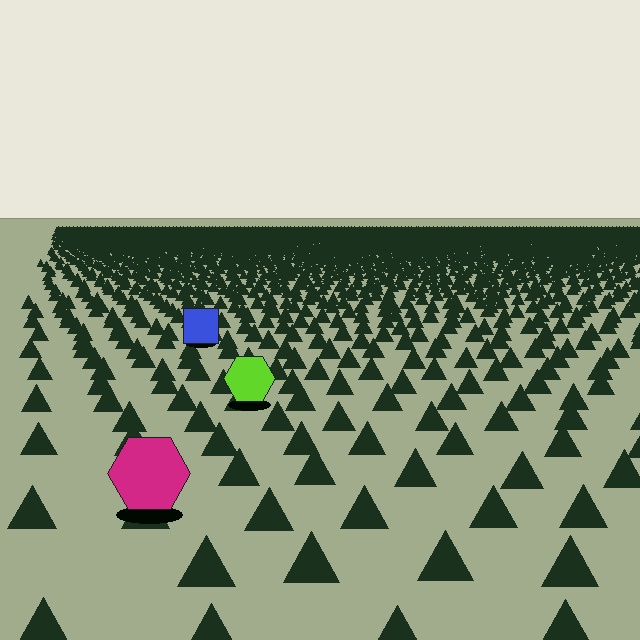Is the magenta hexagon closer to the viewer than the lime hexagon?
Yes. The magenta hexagon is closer — you can tell from the texture gradient: the ground texture is coarser near it.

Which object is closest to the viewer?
The magenta hexagon is closest. The texture marks near it are larger and more spread out.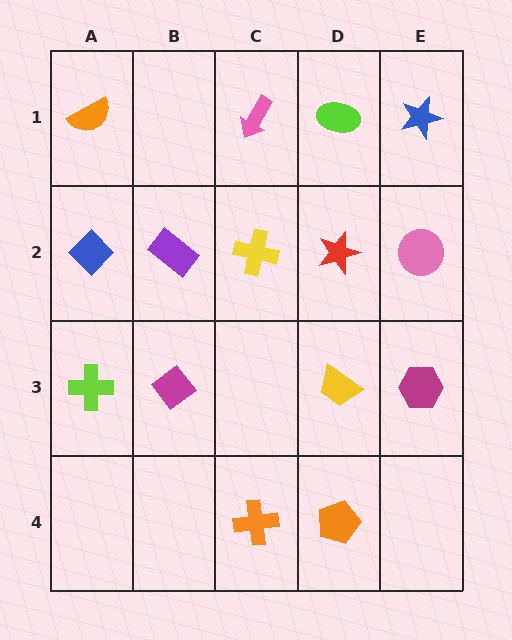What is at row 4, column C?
An orange cross.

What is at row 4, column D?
An orange pentagon.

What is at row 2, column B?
A purple rectangle.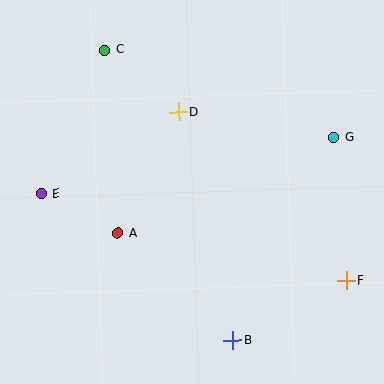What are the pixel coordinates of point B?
Point B is at (233, 340).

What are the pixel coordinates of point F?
Point F is at (346, 281).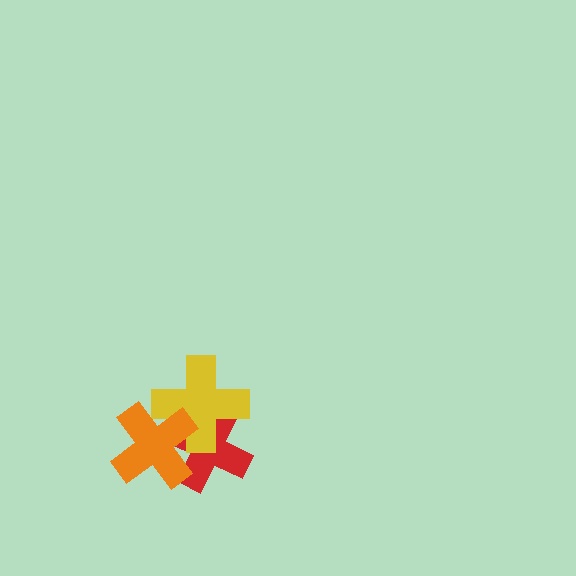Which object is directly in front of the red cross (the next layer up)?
The yellow cross is directly in front of the red cross.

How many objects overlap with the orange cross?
2 objects overlap with the orange cross.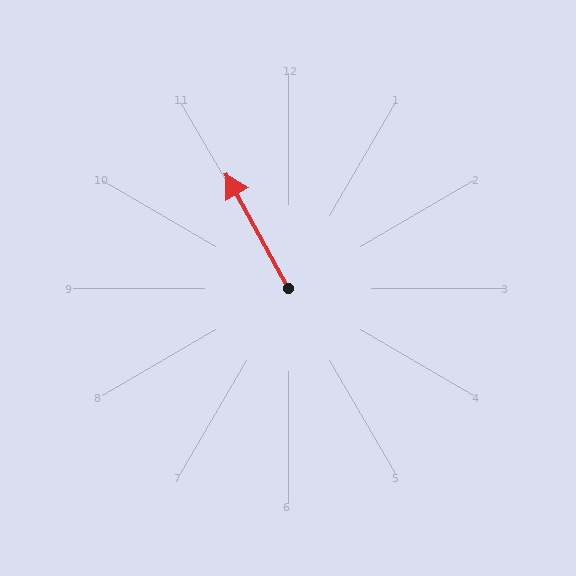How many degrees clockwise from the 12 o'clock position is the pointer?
Approximately 331 degrees.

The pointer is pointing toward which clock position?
Roughly 11 o'clock.